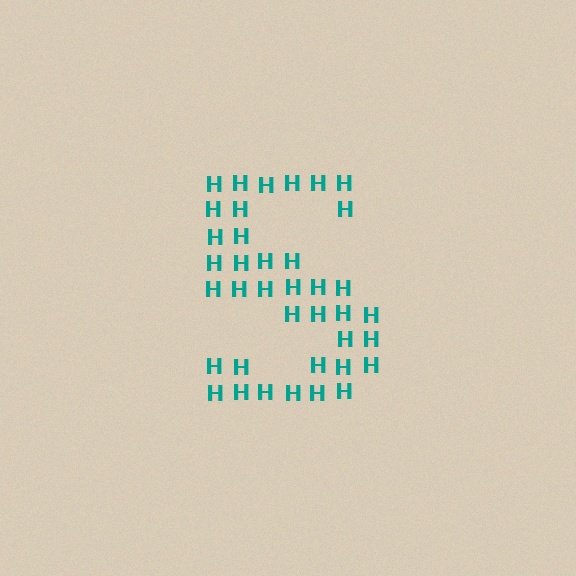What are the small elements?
The small elements are letter H's.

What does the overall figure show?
The overall figure shows the letter S.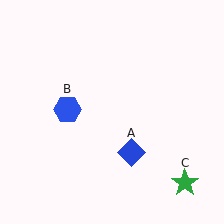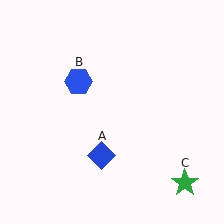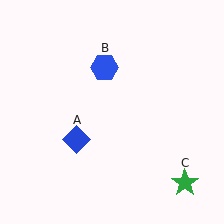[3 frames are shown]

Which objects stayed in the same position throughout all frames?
Green star (object C) remained stationary.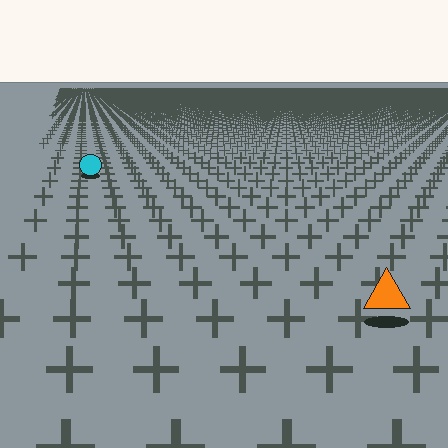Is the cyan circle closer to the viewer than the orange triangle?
No. The orange triangle is closer — you can tell from the texture gradient: the ground texture is coarser near it.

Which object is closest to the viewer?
The orange triangle is closest. The texture marks near it are larger and more spread out.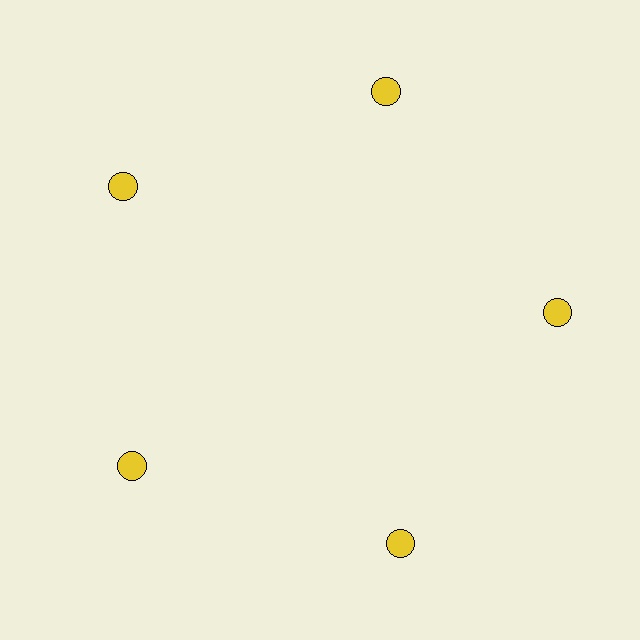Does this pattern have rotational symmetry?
Yes, this pattern has 5-fold rotational symmetry. It looks the same after rotating 72 degrees around the center.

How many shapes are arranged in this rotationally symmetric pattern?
There are 5 shapes, arranged in 5 groups of 1.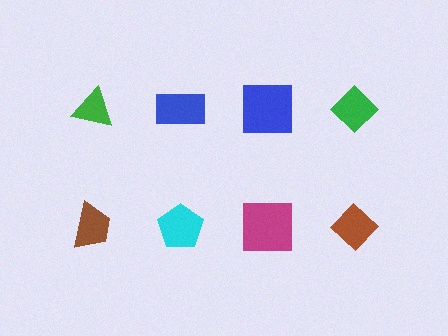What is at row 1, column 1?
A green triangle.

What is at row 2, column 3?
A magenta square.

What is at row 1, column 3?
A blue square.